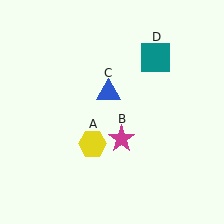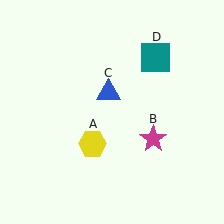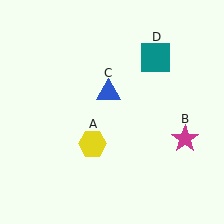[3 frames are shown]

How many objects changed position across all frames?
1 object changed position: magenta star (object B).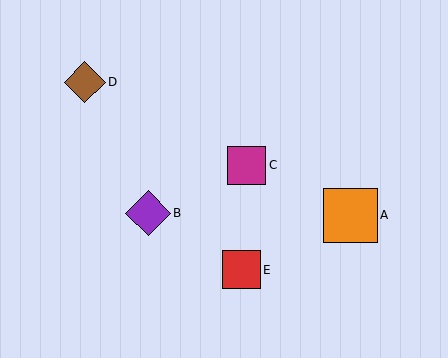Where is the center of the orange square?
The center of the orange square is at (350, 215).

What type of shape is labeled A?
Shape A is an orange square.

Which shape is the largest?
The orange square (labeled A) is the largest.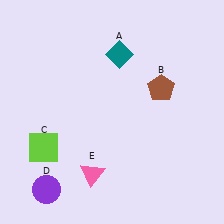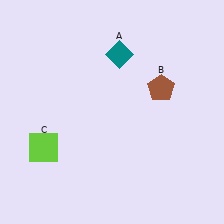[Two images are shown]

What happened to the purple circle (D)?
The purple circle (D) was removed in Image 2. It was in the bottom-left area of Image 1.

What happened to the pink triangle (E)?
The pink triangle (E) was removed in Image 2. It was in the bottom-left area of Image 1.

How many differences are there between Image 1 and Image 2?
There are 2 differences between the two images.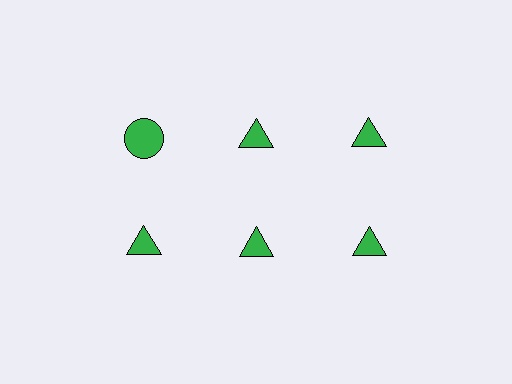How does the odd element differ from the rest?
It has a different shape: circle instead of triangle.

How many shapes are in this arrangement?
There are 6 shapes arranged in a grid pattern.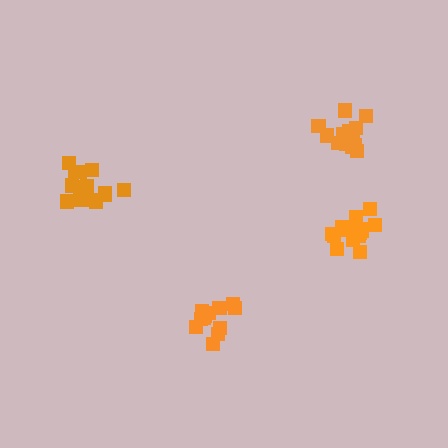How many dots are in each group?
Group 1: 17 dots, Group 2: 15 dots, Group 3: 16 dots, Group 4: 12 dots (60 total).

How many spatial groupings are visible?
There are 4 spatial groupings.